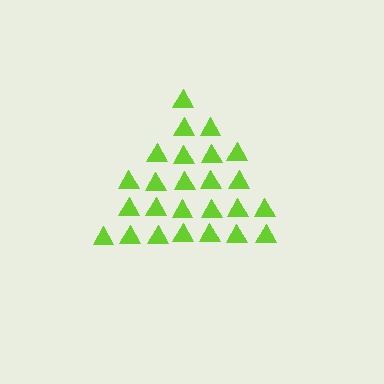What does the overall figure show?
The overall figure shows a triangle.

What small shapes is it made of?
It is made of small triangles.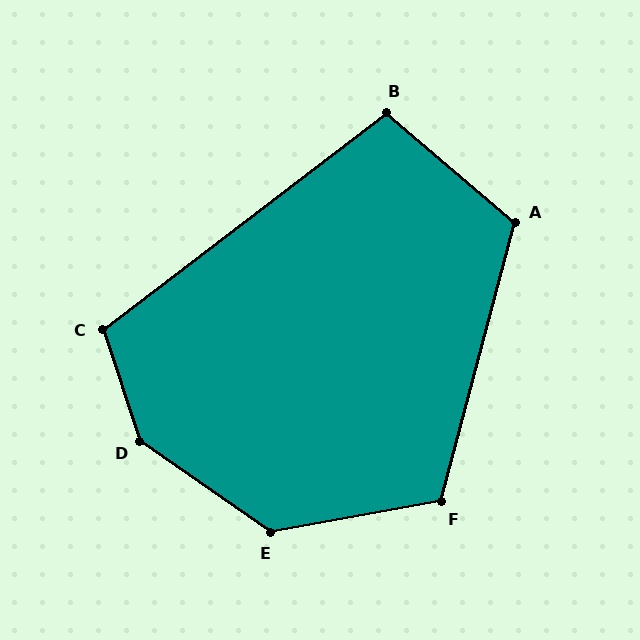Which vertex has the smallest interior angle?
B, at approximately 102 degrees.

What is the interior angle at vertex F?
Approximately 115 degrees (obtuse).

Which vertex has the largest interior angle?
D, at approximately 143 degrees.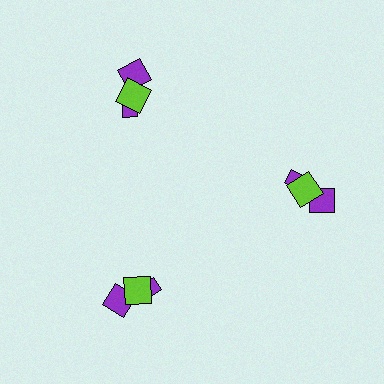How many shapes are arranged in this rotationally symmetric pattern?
There are 9 shapes, arranged in 3 groups of 3.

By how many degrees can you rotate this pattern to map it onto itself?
The pattern maps onto itself every 120 degrees of rotation.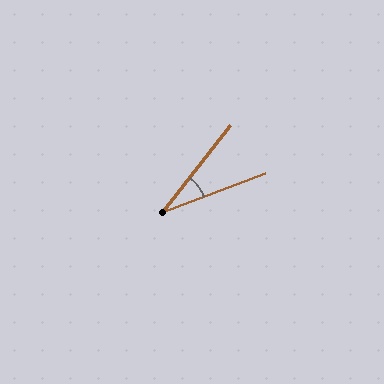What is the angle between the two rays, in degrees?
Approximately 32 degrees.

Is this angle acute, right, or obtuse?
It is acute.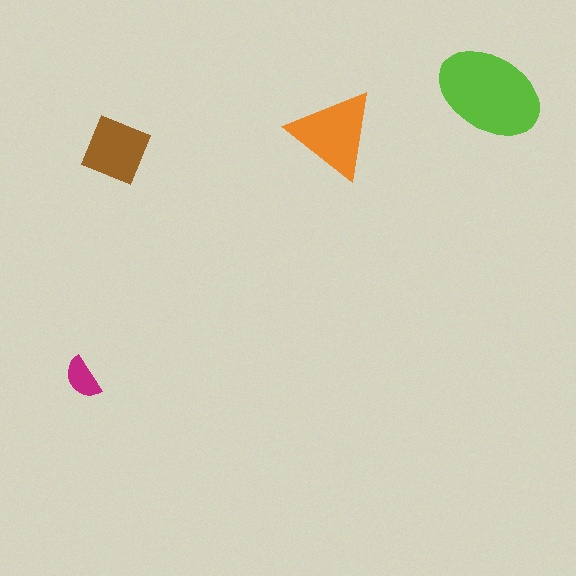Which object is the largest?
The lime ellipse.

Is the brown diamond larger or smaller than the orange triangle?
Smaller.